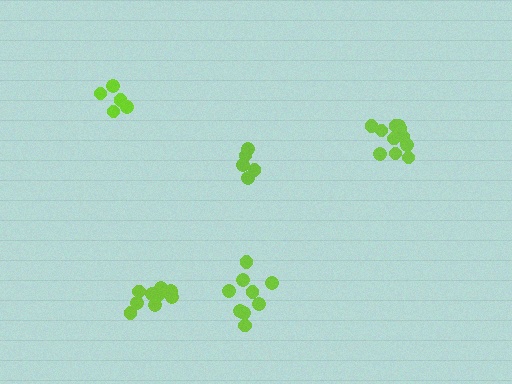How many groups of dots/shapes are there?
There are 5 groups.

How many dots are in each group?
Group 1: 10 dots, Group 2: 9 dots, Group 3: 5 dots, Group 4: 11 dots, Group 5: 5 dots (40 total).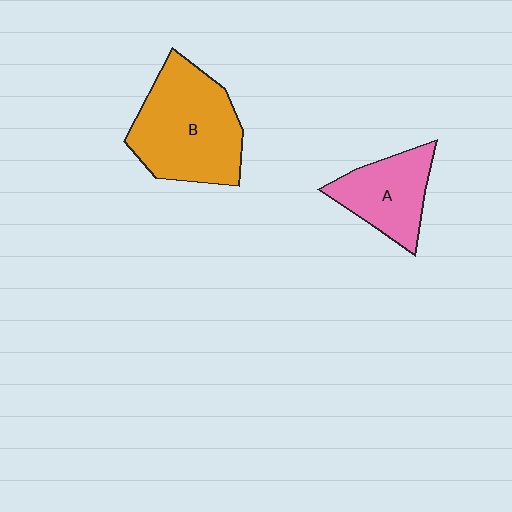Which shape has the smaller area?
Shape A (pink).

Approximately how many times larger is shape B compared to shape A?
Approximately 1.6 times.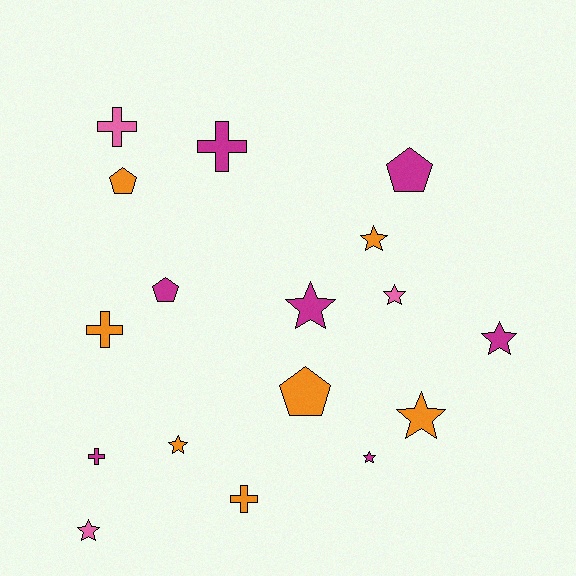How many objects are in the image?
There are 17 objects.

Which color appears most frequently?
Magenta, with 7 objects.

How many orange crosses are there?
There are 2 orange crosses.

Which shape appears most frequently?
Star, with 8 objects.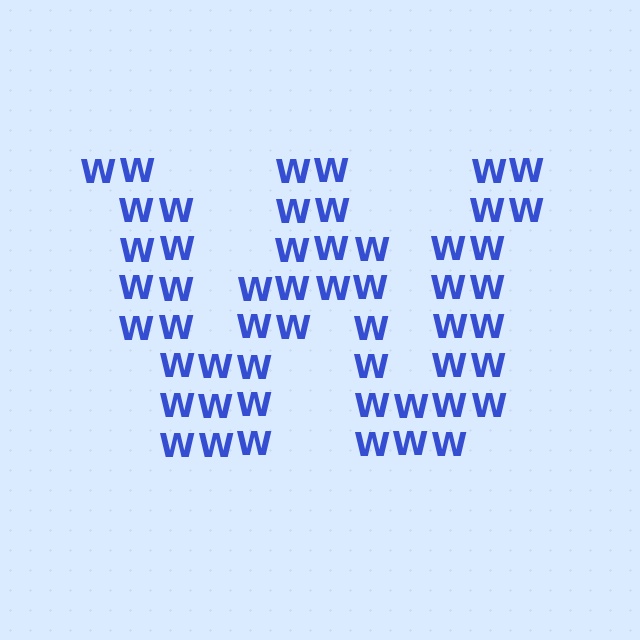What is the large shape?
The large shape is the letter W.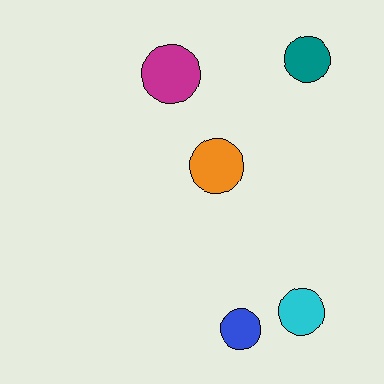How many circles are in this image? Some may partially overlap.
There are 5 circles.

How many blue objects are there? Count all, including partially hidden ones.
There is 1 blue object.